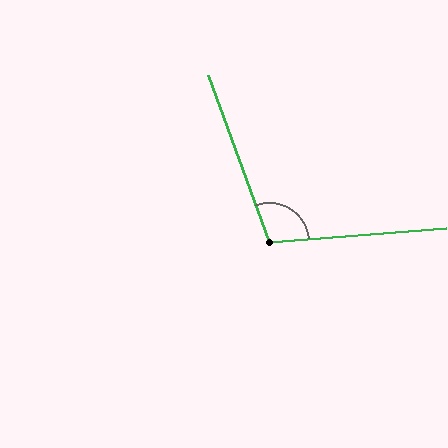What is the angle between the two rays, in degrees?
Approximately 105 degrees.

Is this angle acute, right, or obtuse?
It is obtuse.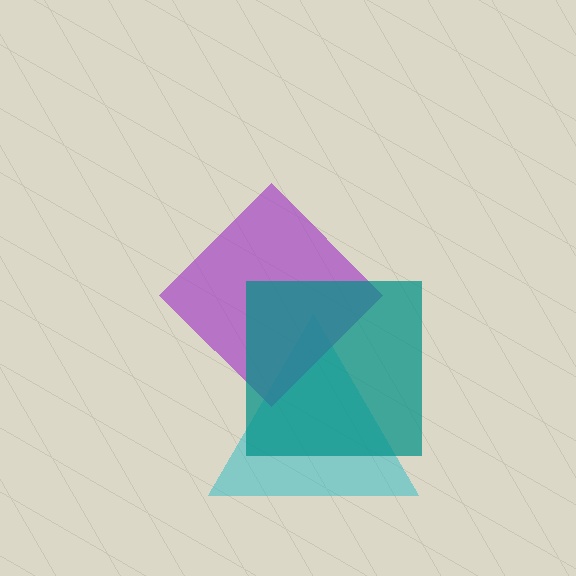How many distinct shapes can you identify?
There are 3 distinct shapes: a cyan triangle, a purple diamond, a teal square.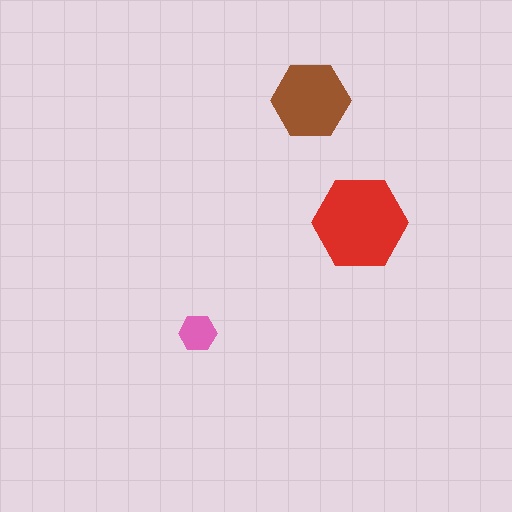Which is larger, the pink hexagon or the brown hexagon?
The brown one.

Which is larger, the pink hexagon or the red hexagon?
The red one.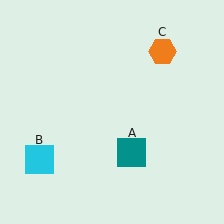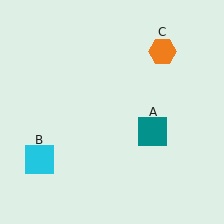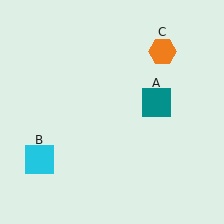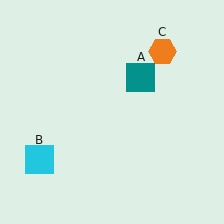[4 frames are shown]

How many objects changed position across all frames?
1 object changed position: teal square (object A).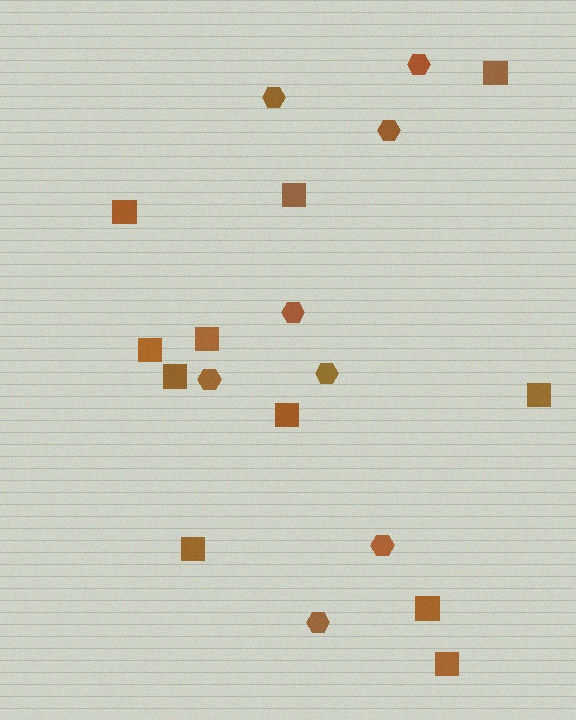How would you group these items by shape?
There are 2 groups: one group of squares (11) and one group of hexagons (8).